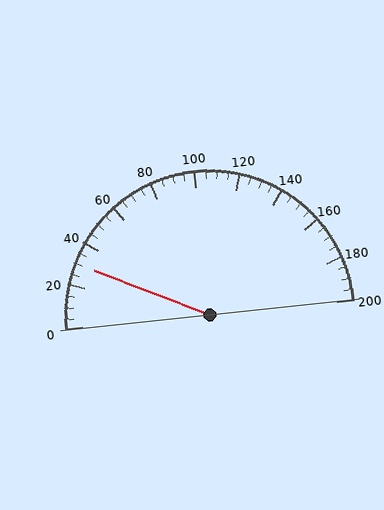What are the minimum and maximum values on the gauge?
The gauge ranges from 0 to 200.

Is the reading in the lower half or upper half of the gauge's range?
The reading is in the lower half of the range (0 to 200).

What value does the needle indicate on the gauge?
The needle indicates approximately 30.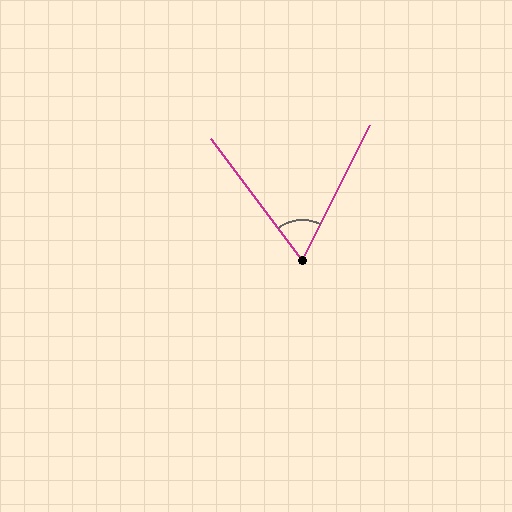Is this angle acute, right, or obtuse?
It is acute.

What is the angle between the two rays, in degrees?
Approximately 63 degrees.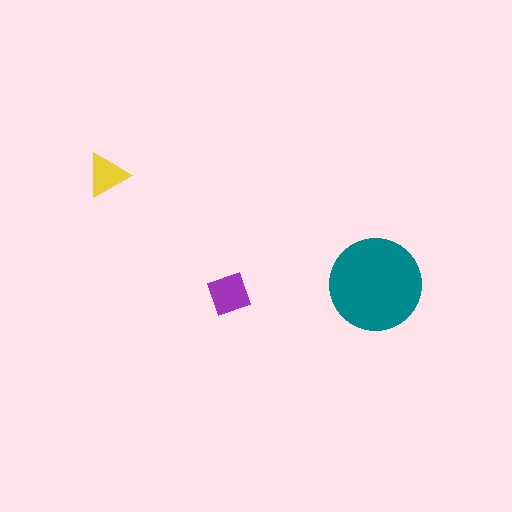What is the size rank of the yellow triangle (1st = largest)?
3rd.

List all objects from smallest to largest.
The yellow triangle, the purple diamond, the teal circle.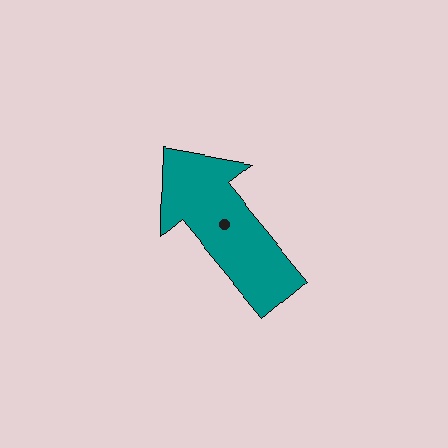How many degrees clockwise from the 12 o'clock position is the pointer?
Approximately 320 degrees.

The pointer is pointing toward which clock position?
Roughly 11 o'clock.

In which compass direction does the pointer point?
Northwest.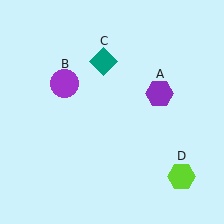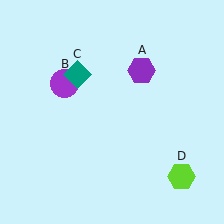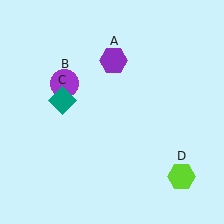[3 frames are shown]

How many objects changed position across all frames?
2 objects changed position: purple hexagon (object A), teal diamond (object C).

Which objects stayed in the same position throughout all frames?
Purple circle (object B) and lime hexagon (object D) remained stationary.